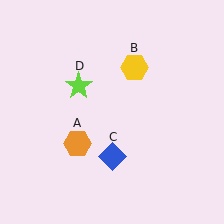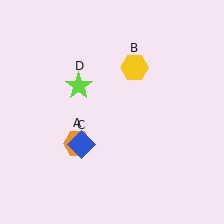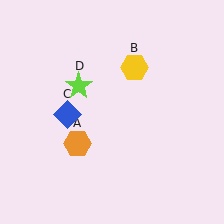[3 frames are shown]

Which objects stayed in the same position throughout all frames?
Orange hexagon (object A) and yellow hexagon (object B) and lime star (object D) remained stationary.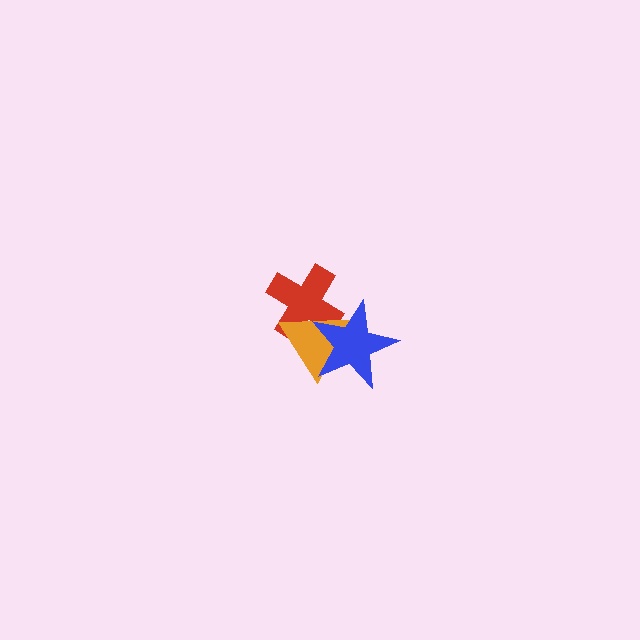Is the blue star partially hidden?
No, no other shape covers it.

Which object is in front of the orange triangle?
The blue star is in front of the orange triangle.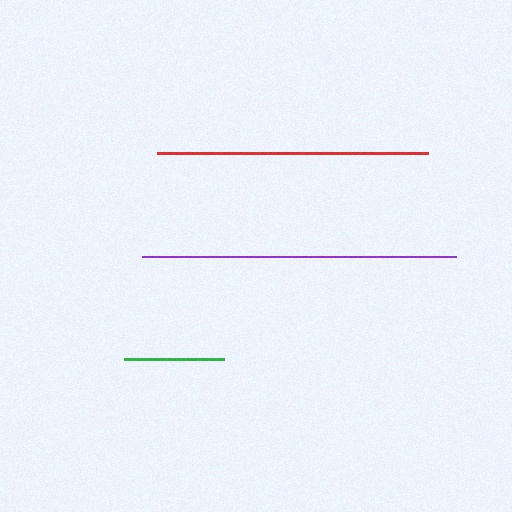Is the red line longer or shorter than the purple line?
The purple line is longer than the red line.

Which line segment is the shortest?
The green line is the shortest at approximately 99 pixels.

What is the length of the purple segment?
The purple segment is approximately 314 pixels long.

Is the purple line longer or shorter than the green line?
The purple line is longer than the green line.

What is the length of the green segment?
The green segment is approximately 99 pixels long.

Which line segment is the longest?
The purple line is the longest at approximately 314 pixels.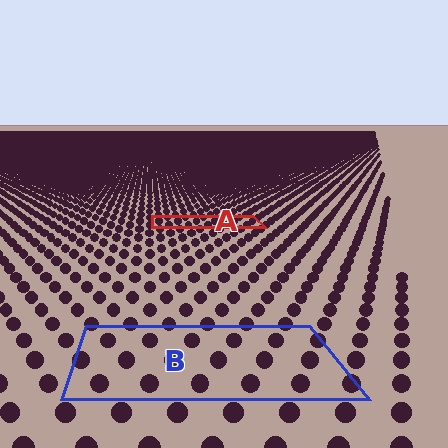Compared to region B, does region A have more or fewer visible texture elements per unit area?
Region A has more texture elements per unit area — they are packed more densely because it is farther away.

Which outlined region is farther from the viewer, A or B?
Region A is farther from the viewer — the texture elements inside it appear smaller and more densely packed.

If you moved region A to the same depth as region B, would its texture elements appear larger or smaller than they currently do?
They would appear larger. At a closer depth, the same texture elements are projected at a bigger on-screen size.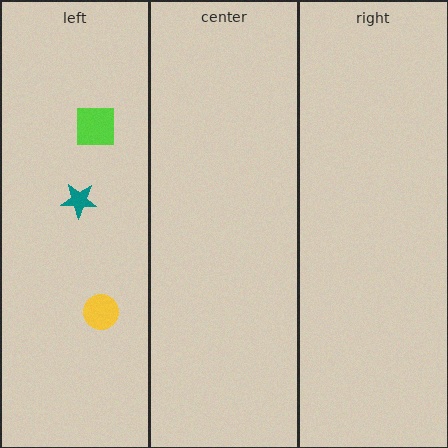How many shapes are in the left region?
3.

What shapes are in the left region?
The teal star, the lime square, the yellow circle.